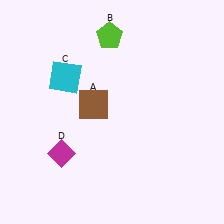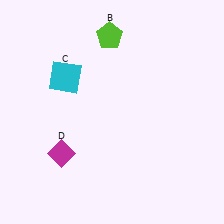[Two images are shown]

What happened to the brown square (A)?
The brown square (A) was removed in Image 2. It was in the top-left area of Image 1.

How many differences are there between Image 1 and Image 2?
There is 1 difference between the two images.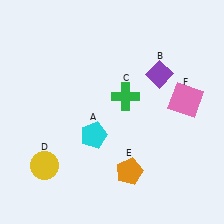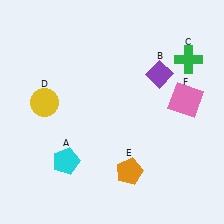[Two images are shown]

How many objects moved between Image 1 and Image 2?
3 objects moved between the two images.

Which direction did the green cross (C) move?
The green cross (C) moved right.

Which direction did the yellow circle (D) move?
The yellow circle (D) moved up.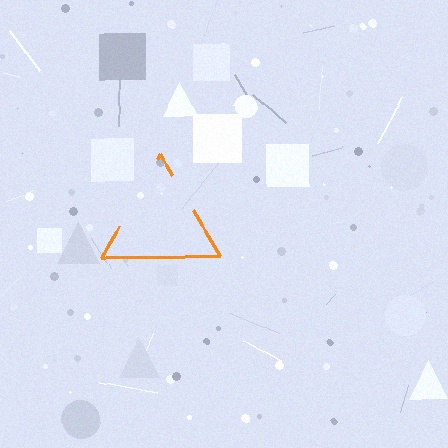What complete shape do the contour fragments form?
The contour fragments form a triangle.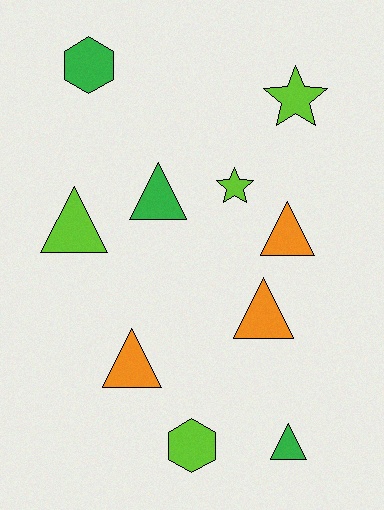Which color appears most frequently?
Lime, with 4 objects.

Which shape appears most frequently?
Triangle, with 6 objects.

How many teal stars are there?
There are no teal stars.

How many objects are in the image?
There are 10 objects.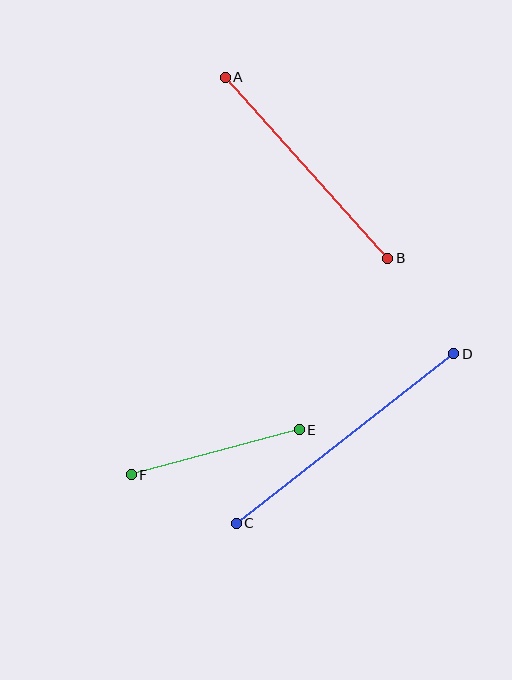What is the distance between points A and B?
The distance is approximately 243 pixels.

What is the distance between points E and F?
The distance is approximately 174 pixels.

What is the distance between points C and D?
The distance is approximately 275 pixels.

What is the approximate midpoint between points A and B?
The midpoint is at approximately (307, 168) pixels.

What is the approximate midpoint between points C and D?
The midpoint is at approximately (345, 439) pixels.